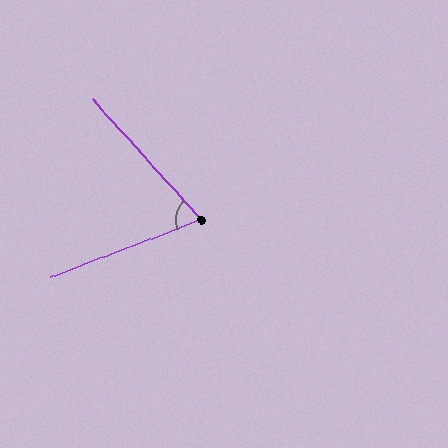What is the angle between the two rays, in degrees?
Approximately 69 degrees.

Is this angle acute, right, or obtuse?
It is acute.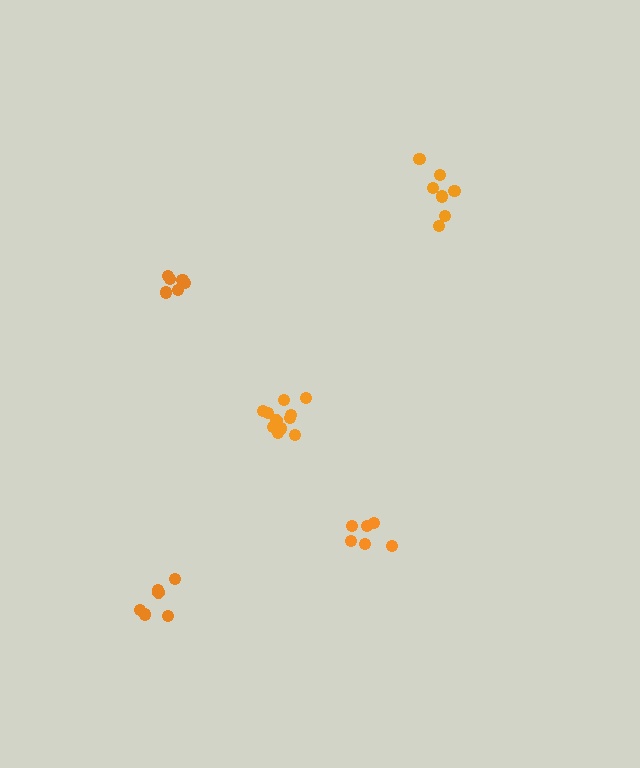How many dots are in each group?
Group 1: 6 dots, Group 2: 11 dots, Group 3: 6 dots, Group 4: 8 dots, Group 5: 6 dots (37 total).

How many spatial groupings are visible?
There are 5 spatial groupings.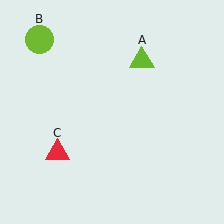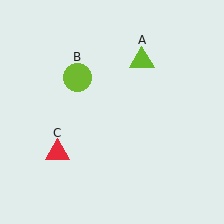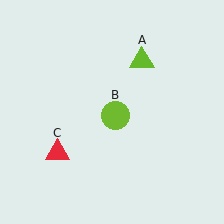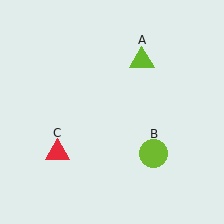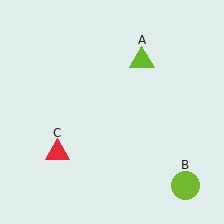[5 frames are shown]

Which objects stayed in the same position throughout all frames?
Lime triangle (object A) and red triangle (object C) remained stationary.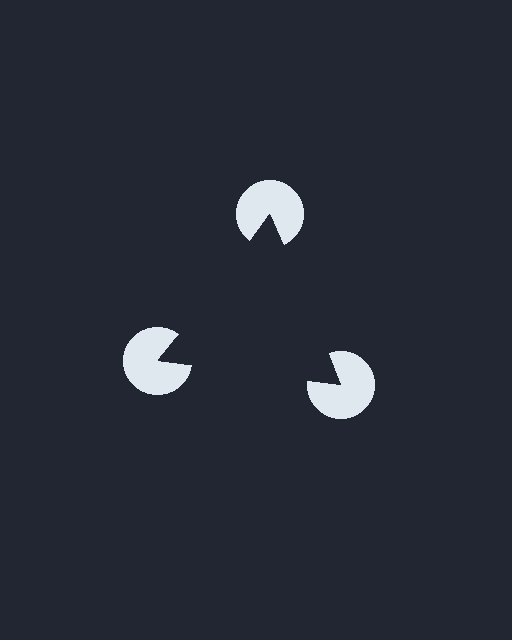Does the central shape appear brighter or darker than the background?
It typically appears slightly darker than the background, even though no actual brightness change is drawn.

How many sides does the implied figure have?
3 sides.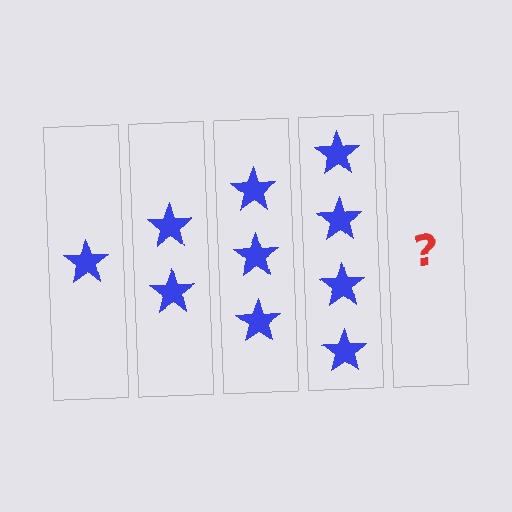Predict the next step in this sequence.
The next step is 5 stars.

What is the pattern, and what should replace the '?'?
The pattern is that each step adds one more star. The '?' should be 5 stars.